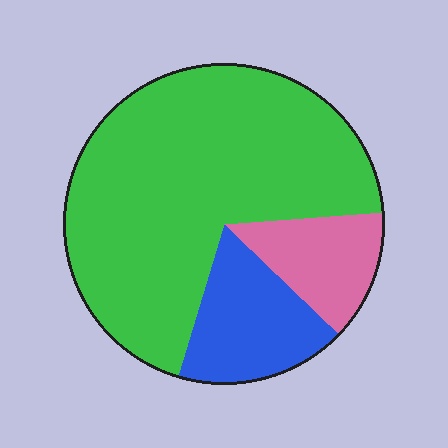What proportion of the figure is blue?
Blue takes up about one sixth (1/6) of the figure.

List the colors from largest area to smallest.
From largest to smallest: green, blue, pink.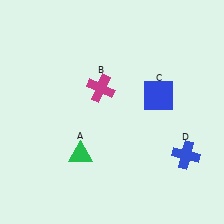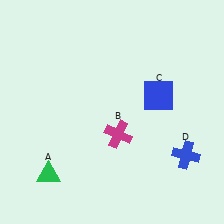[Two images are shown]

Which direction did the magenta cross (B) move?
The magenta cross (B) moved down.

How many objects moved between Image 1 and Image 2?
2 objects moved between the two images.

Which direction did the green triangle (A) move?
The green triangle (A) moved left.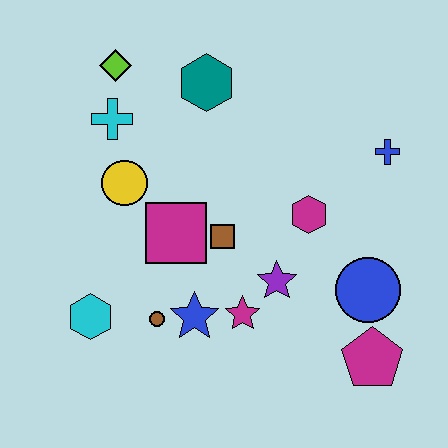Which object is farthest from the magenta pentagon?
The lime diamond is farthest from the magenta pentagon.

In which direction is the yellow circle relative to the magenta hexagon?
The yellow circle is to the left of the magenta hexagon.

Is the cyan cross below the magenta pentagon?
No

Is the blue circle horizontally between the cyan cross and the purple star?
No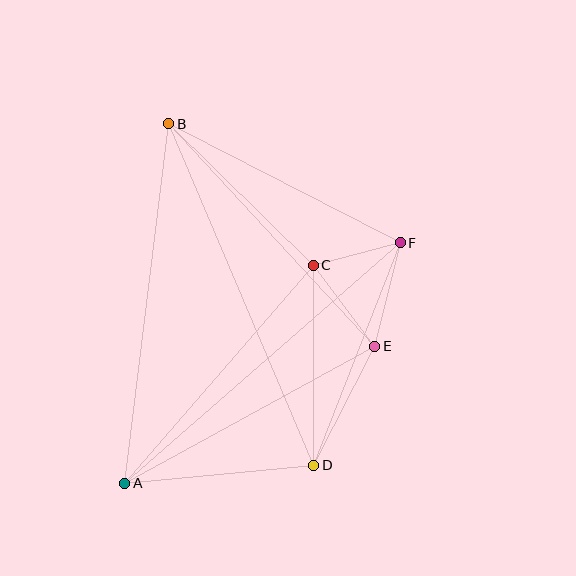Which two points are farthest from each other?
Points B and D are farthest from each other.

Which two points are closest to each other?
Points C and F are closest to each other.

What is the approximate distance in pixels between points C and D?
The distance between C and D is approximately 200 pixels.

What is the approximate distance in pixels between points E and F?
The distance between E and F is approximately 106 pixels.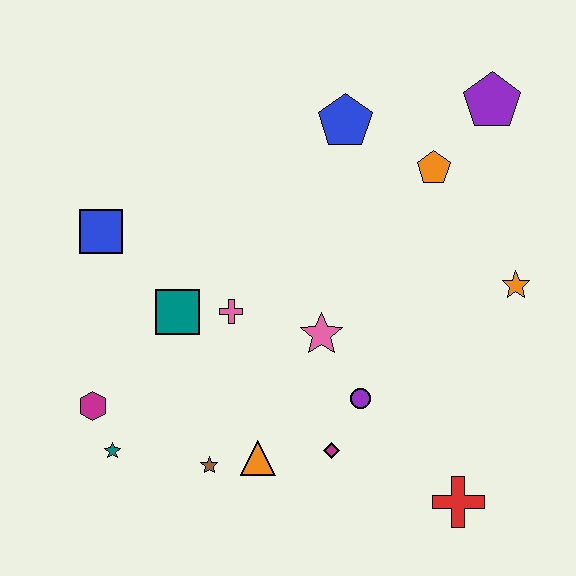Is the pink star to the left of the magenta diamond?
Yes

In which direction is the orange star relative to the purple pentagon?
The orange star is below the purple pentagon.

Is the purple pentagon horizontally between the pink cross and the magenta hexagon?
No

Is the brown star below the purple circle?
Yes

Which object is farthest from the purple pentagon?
The teal star is farthest from the purple pentagon.